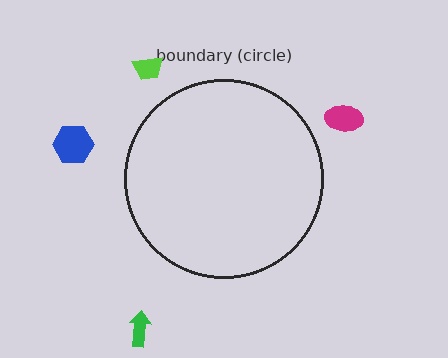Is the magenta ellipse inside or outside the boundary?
Outside.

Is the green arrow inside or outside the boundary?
Outside.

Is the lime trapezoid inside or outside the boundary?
Outside.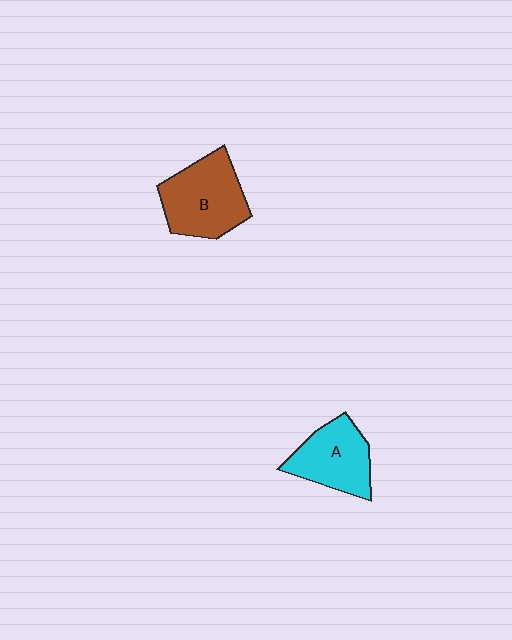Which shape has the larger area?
Shape B (brown).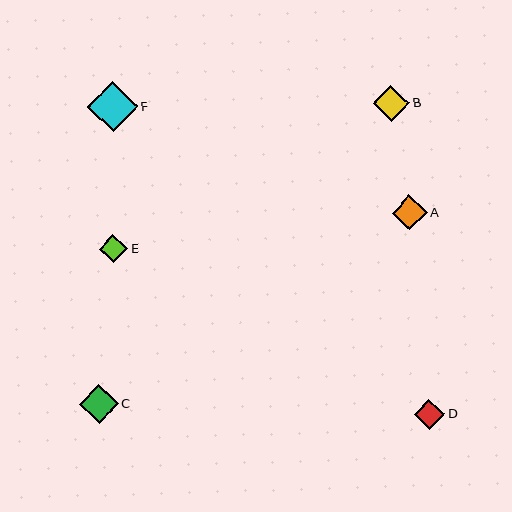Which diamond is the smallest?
Diamond E is the smallest with a size of approximately 28 pixels.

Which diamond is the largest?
Diamond F is the largest with a size of approximately 50 pixels.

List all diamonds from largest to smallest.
From largest to smallest: F, C, B, A, D, E.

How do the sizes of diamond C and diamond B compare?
Diamond C and diamond B are approximately the same size.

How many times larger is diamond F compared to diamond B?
Diamond F is approximately 1.4 times the size of diamond B.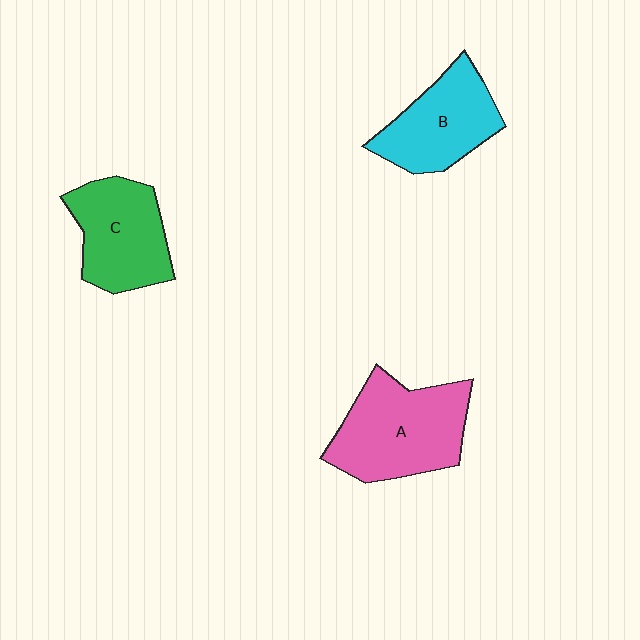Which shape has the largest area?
Shape A (pink).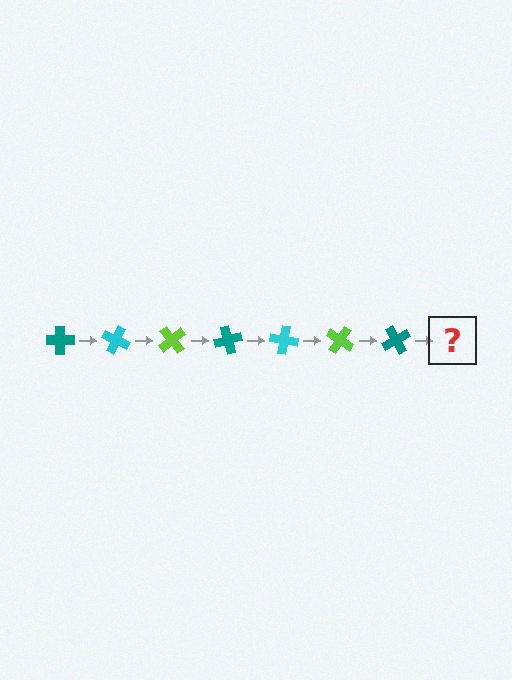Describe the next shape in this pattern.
It should be a cyan cross, rotated 175 degrees from the start.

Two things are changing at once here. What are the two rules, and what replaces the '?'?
The two rules are that it rotates 25 degrees each step and the color cycles through teal, cyan, and lime. The '?' should be a cyan cross, rotated 175 degrees from the start.